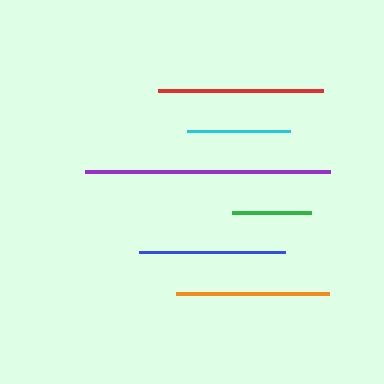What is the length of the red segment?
The red segment is approximately 165 pixels long.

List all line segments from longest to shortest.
From longest to shortest: purple, red, orange, blue, cyan, green.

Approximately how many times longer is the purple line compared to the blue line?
The purple line is approximately 1.7 times the length of the blue line.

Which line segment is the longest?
The purple line is the longest at approximately 245 pixels.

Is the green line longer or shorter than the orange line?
The orange line is longer than the green line.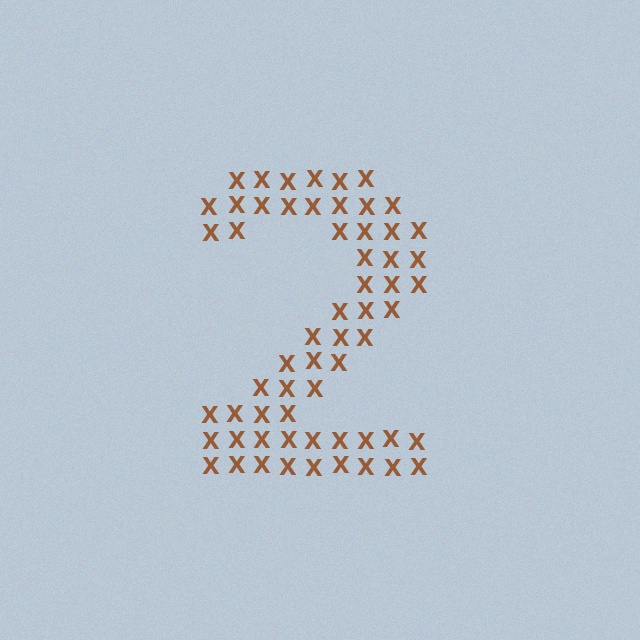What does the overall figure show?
The overall figure shows the digit 2.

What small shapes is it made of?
It is made of small letter X's.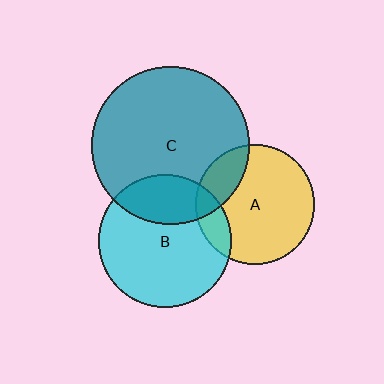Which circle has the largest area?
Circle C (teal).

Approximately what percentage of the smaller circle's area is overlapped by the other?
Approximately 25%.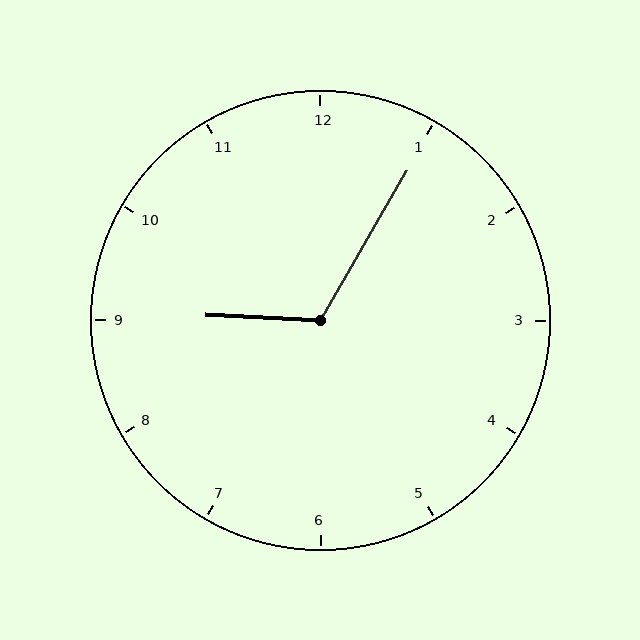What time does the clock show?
9:05.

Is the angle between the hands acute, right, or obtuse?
It is obtuse.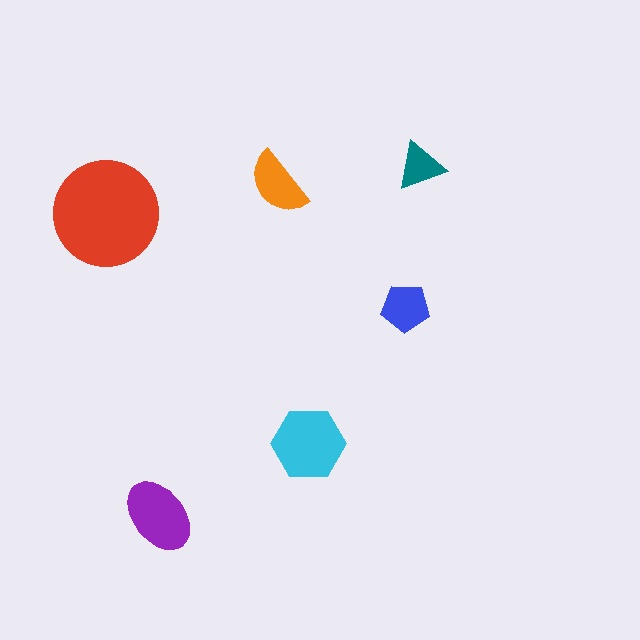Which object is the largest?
The red circle.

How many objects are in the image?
There are 6 objects in the image.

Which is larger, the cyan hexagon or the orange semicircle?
The cyan hexagon.